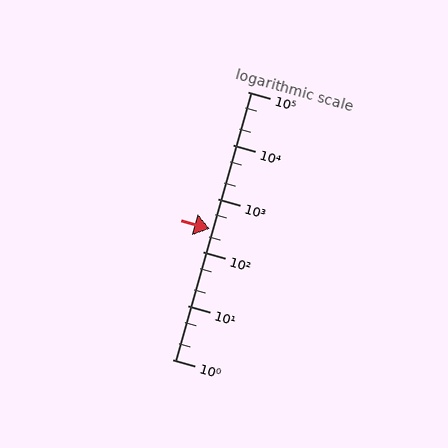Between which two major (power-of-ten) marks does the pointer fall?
The pointer is between 100 and 1000.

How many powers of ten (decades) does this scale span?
The scale spans 5 decades, from 1 to 100000.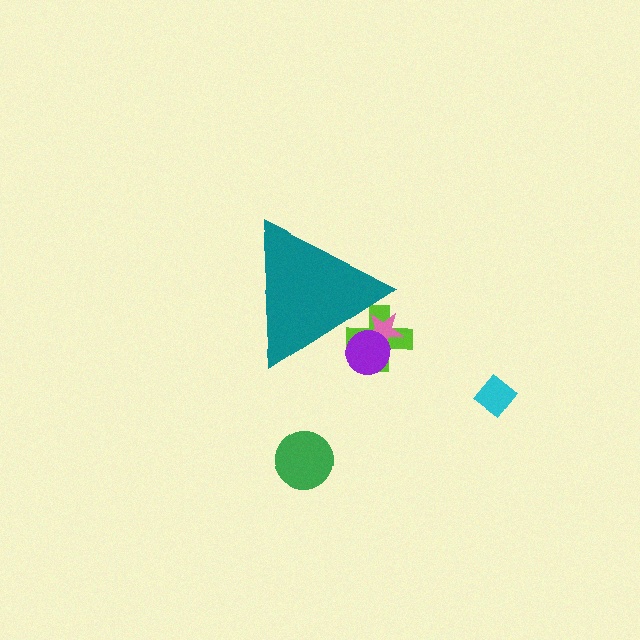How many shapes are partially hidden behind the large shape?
3 shapes are partially hidden.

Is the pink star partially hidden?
Yes, the pink star is partially hidden behind the teal triangle.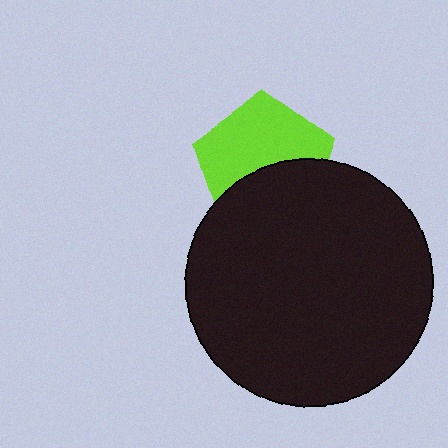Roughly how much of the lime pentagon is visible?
About half of it is visible (roughly 57%).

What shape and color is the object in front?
The object in front is a black circle.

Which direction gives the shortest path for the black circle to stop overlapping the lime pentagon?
Moving down gives the shortest separation.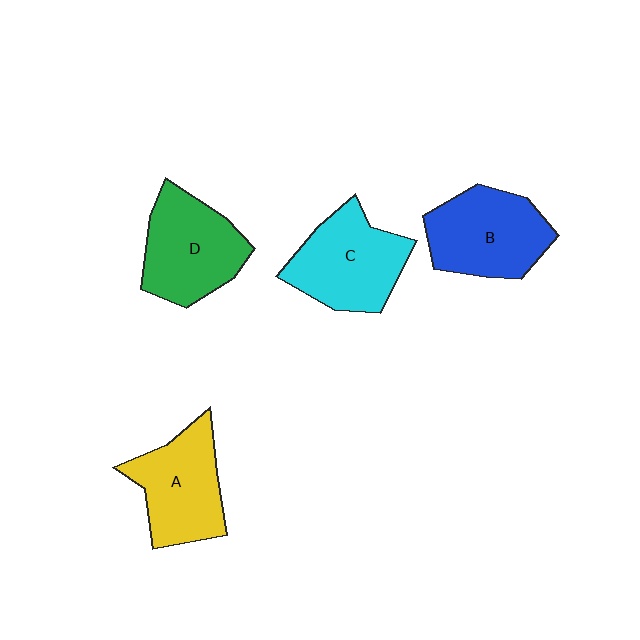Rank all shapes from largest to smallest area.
From largest to smallest: B (blue), C (cyan), D (green), A (yellow).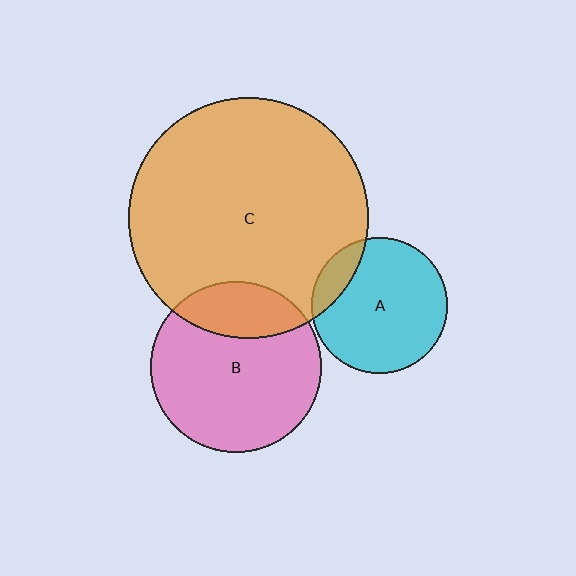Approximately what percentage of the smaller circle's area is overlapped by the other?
Approximately 25%.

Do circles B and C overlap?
Yes.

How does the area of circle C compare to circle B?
Approximately 2.0 times.